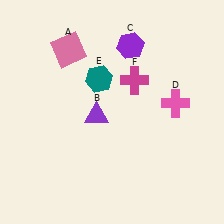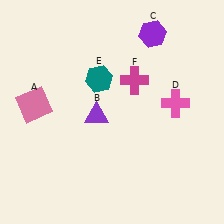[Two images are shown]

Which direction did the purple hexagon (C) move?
The purple hexagon (C) moved right.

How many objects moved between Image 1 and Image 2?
2 objects moved between the two images.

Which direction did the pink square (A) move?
The pink square (A) moved down.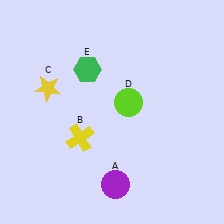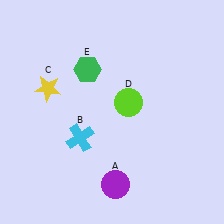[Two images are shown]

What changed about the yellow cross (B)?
In Image 1, B is yellow. In Image 2, it changed to cyan.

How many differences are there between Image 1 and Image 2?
There is 1 difference between the two images.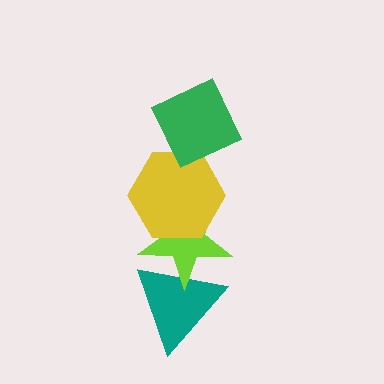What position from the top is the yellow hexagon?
The yellow hexagon is 2nd from the top.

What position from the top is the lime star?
The lime star is 3rd from the top.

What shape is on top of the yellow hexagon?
The green diamond is on top of the yellow hexagon.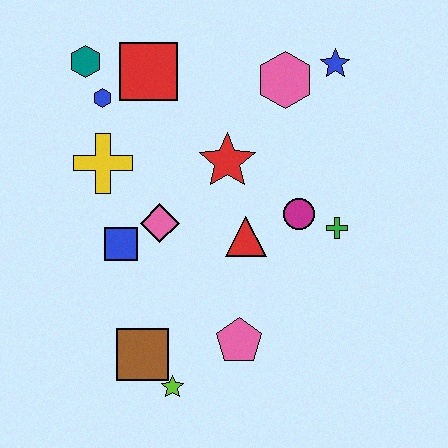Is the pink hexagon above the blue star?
No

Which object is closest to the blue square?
The pink diamond is closest to the blue square.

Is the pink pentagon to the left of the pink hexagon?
Yes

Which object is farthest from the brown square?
The blue star is farthest from the brown square.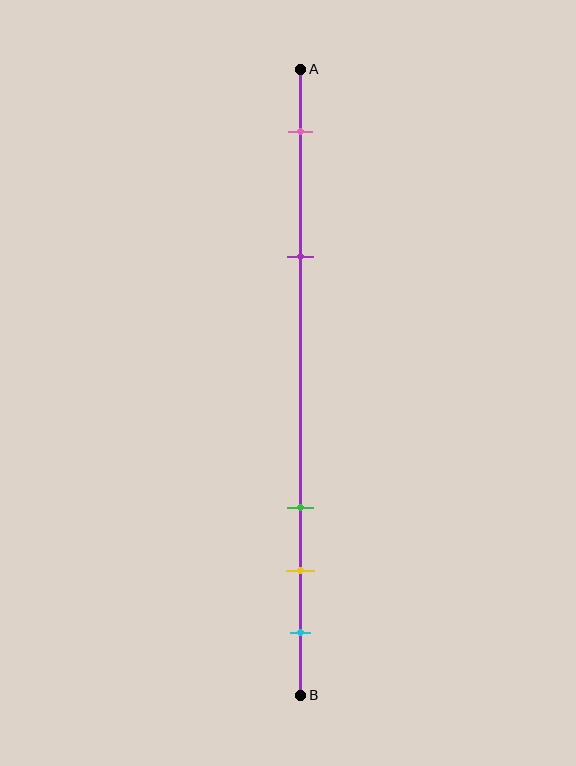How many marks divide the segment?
There are 5 marks dividing the segment.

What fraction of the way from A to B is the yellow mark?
The yellow mark is approximately 80% (0.8) of the way from A to B.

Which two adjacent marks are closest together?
The yellow and cyan marks are the closest adjacent pair.